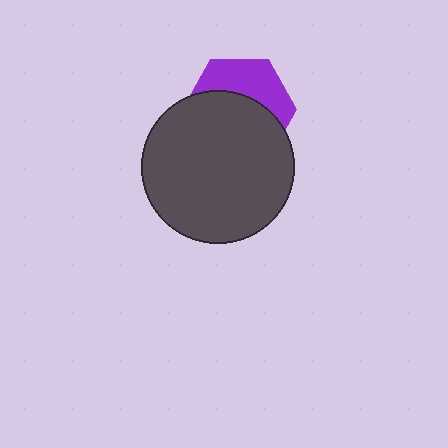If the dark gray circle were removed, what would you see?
You would see the complete purple hexagon.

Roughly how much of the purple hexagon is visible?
A small part of it is visible (roughly 39%).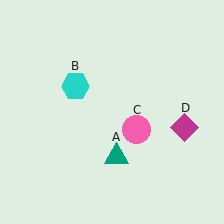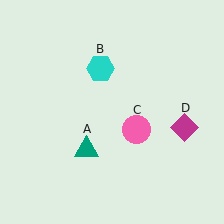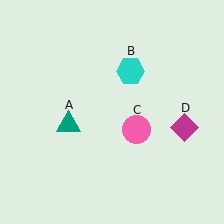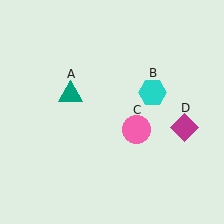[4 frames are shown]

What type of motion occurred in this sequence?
The teal triangle (object A), cyan hexagon (object B) rotated clockwise around the center of the scene.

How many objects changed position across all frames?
2 objects changed position: teal triangle (object A), cyan hexagon (object B).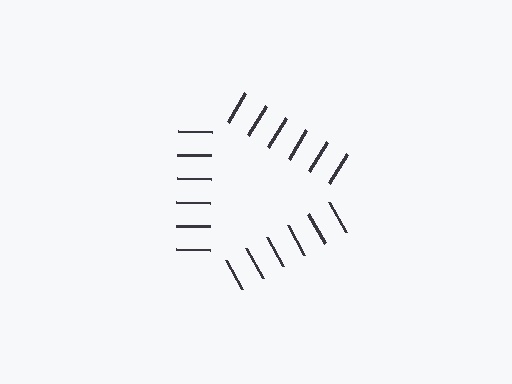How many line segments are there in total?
18 — 6 along each of the 3 edges.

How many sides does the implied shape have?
3 sides — the line-ends trace a triangle.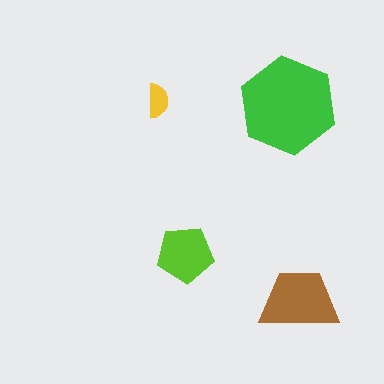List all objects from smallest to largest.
The yellow semicircle, the lime pentagon, the brown trapezoid, the green hexagon.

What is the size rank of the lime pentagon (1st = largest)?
3rd.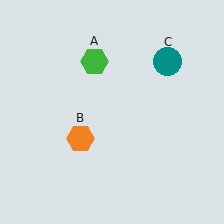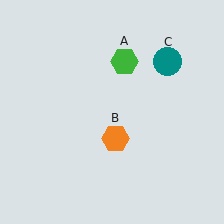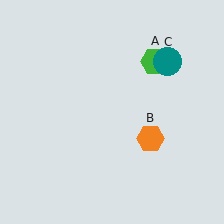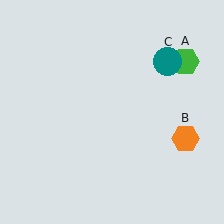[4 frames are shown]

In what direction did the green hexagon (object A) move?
The green hexagon (object A) moved right.